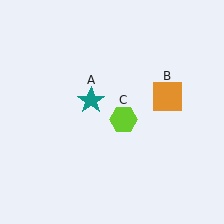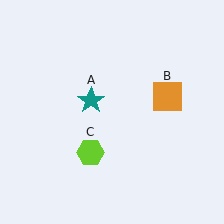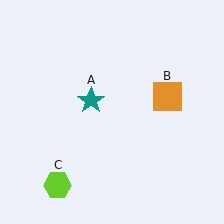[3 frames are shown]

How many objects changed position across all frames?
1 object changed position: lime hexagon (object C).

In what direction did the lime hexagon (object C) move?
The lime hexagon (object C) moved down and to the left.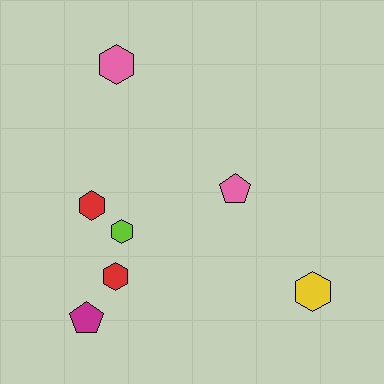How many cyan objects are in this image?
There are no cyan objects.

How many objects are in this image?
There are 7 objects.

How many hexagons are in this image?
There are 5 hexagons.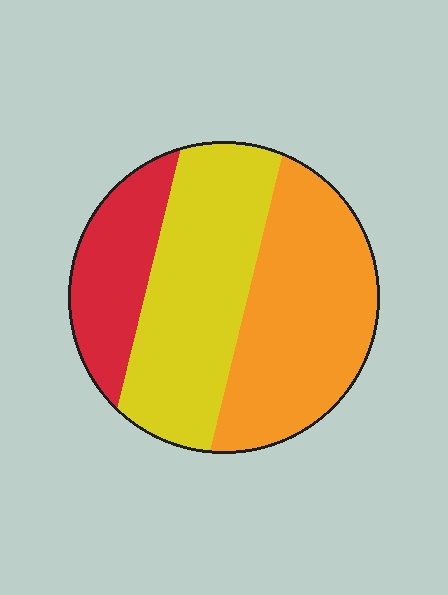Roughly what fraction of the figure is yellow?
Yellow takes up about two fifths (2/5) of the figure.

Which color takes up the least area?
Red, at roughly 20%.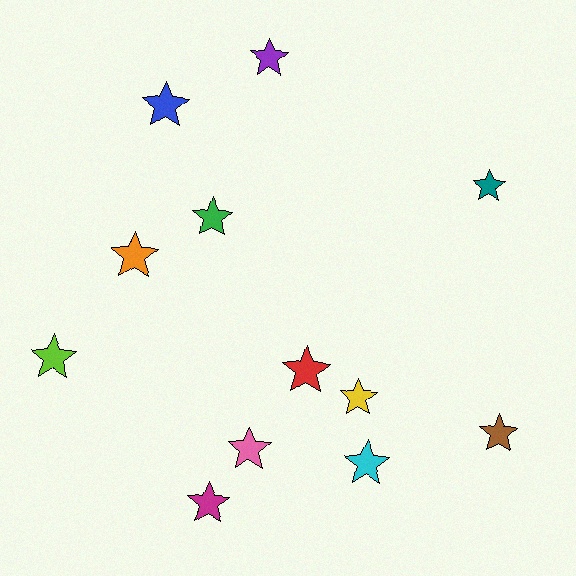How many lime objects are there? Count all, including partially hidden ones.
There is 1 lime object.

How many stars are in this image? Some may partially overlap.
There are 12 stars.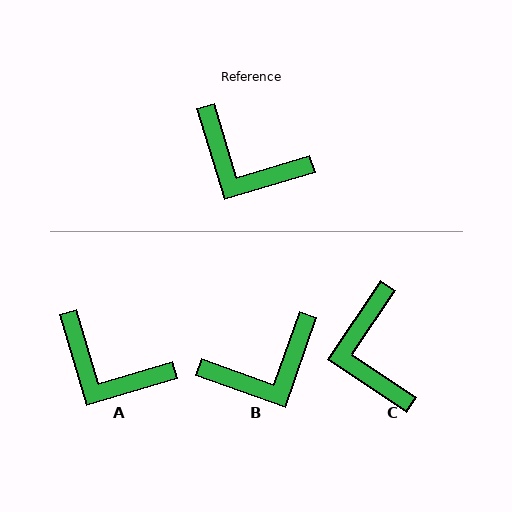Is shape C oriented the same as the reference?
No, it is off by about 51 degrees.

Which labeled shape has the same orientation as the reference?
A.